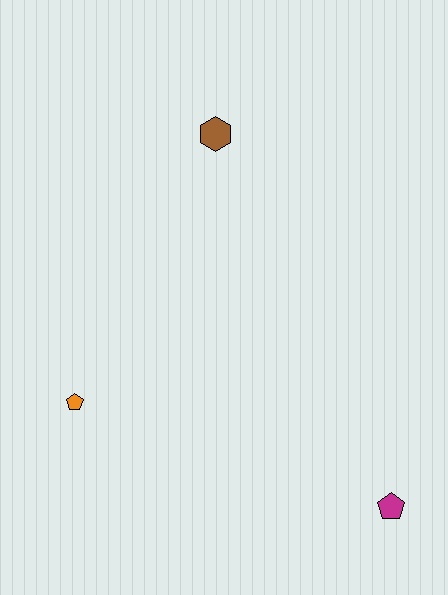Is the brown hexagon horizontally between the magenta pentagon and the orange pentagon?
Yes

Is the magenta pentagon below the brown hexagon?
Yes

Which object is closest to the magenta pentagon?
The orange pentagon is closest to the magenta pentagon.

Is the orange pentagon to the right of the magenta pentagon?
No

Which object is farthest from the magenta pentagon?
The brown hexagon is farthest from the magenta pentagon.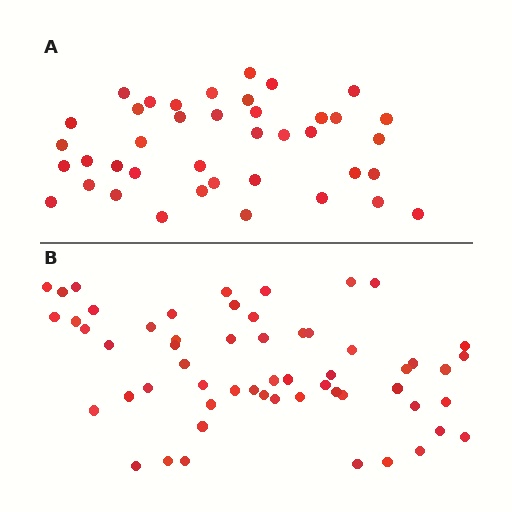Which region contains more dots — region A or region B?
Region B (the bottom region) has more dots.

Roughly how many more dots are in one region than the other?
Region B has approximately 15 more dots than region A.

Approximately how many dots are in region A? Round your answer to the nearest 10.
About 40 dots.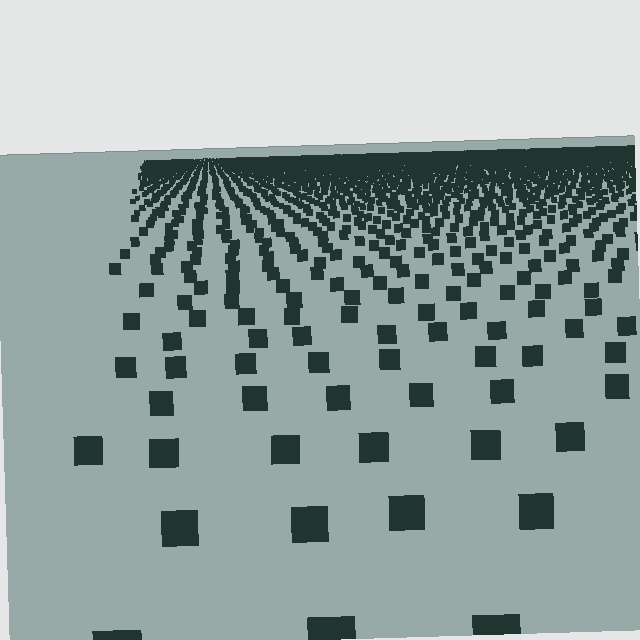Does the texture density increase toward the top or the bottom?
Density increases toward the top.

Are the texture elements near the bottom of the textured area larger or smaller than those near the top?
Larger. Near the bottom, elements are closer to the viewer and appear at a bigger on-screen size.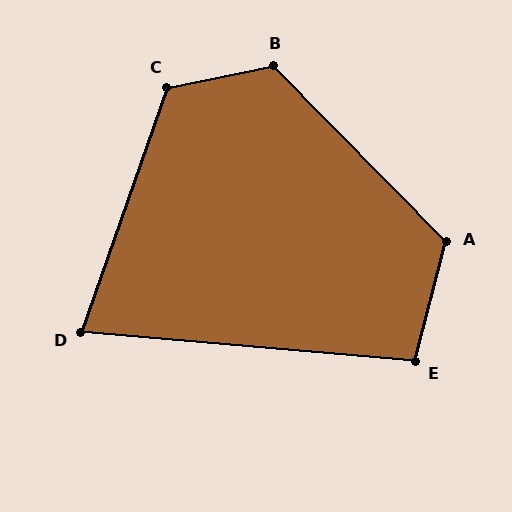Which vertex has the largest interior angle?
B, at approximately 123 degrees.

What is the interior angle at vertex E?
Approximately 100 degrees (obtuse).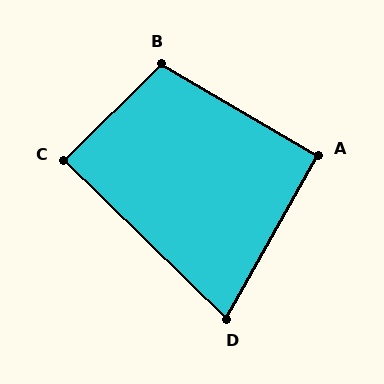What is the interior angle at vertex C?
Approximately 89 degrees (approximately right).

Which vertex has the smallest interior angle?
D, at approximately 75 degrees.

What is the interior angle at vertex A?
Approximately 91 degrees (approximately right).